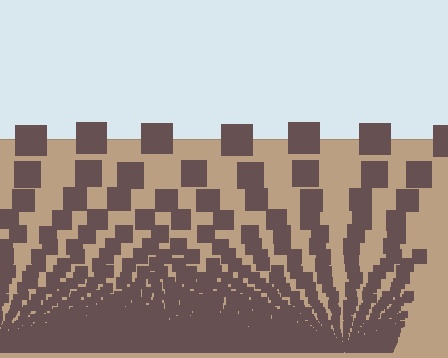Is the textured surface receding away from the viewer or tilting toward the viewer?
The surface appears to tilt toward the viewer. Texture elements get larger and sparser toward the top.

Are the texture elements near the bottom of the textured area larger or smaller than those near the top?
Smaller. The gradient is inverted — elements near the bottom are smaller and denser.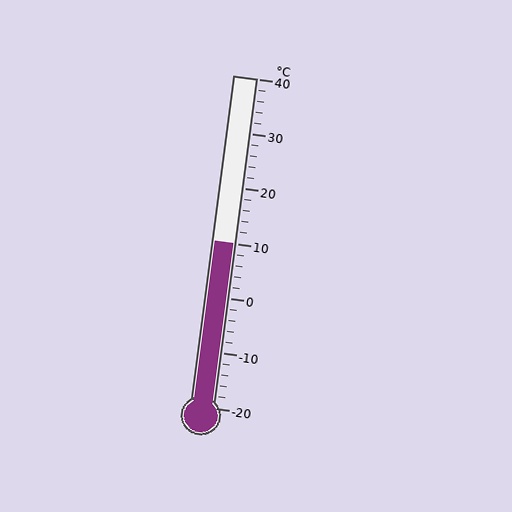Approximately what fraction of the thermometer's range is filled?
The thermometer is filled to approximately 50% of its range.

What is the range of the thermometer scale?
The thermometer scale ranges from -20°C to 40°C.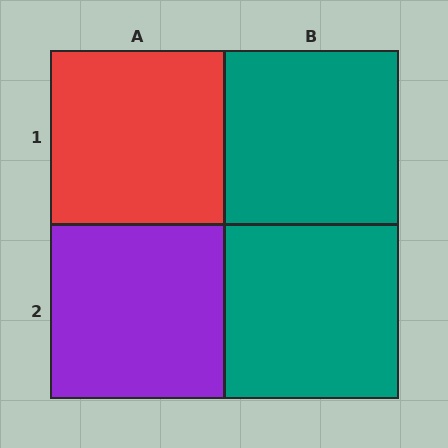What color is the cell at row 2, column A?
Purple.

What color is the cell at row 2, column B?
Teal.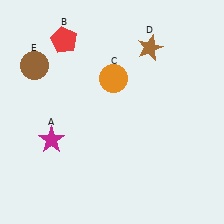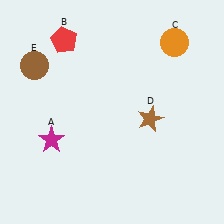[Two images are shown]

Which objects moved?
The objects that moved are: the orange circle (C), the brown star (D).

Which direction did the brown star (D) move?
The brown star (D) moved down.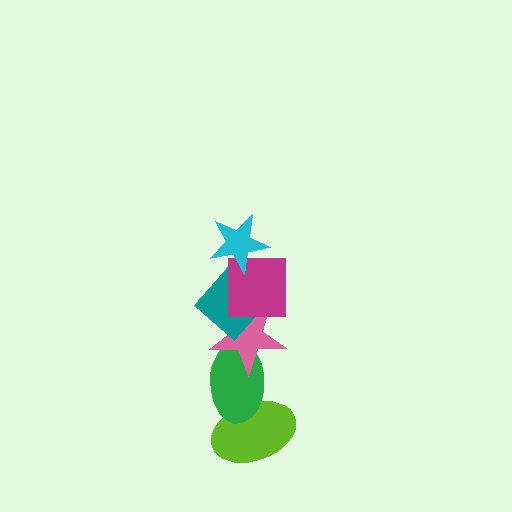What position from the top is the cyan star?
The cyan star is 1st from the top.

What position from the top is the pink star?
The pink star is 4th from the top.